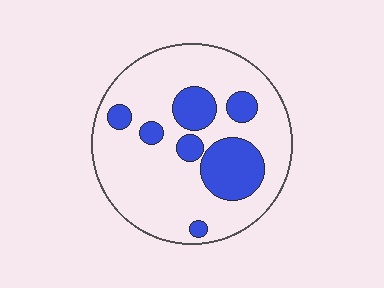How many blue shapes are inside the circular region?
7.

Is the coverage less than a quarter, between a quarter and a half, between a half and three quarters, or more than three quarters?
Less than a quarter.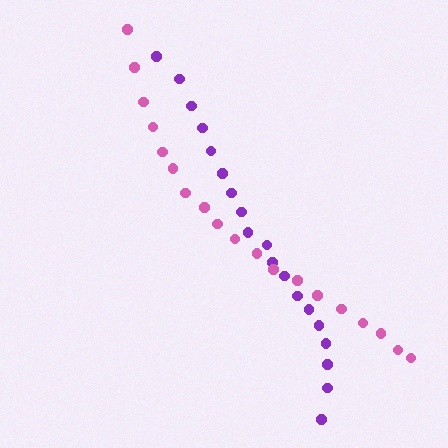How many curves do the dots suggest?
There are 2 distinct paths.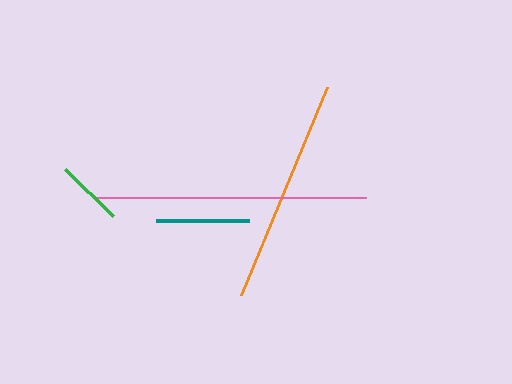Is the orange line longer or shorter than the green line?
The orange line is longer than the green line.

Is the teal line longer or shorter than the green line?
The teal line is longer than the green line.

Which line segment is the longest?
The pink line is the longest at approximately 268 pixels.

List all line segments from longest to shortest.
From longest to shortest: pink, orange, teal, green.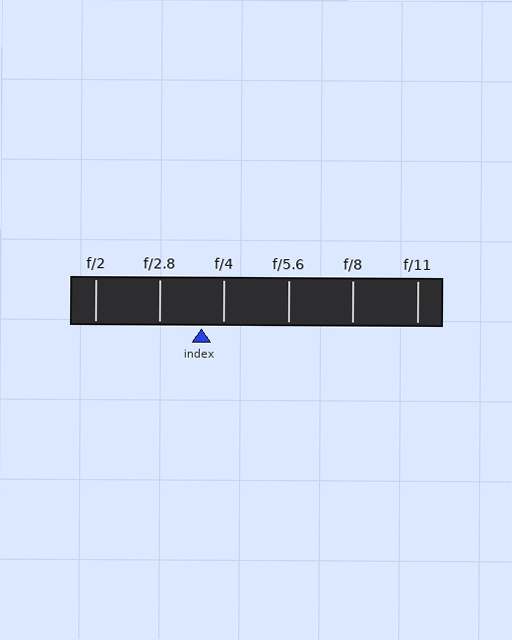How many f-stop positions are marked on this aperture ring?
There are 6 f-stop positions marked.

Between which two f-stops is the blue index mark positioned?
The index mark is between f/2.8 and f/4.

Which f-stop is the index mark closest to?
The index mark is closest to f/4.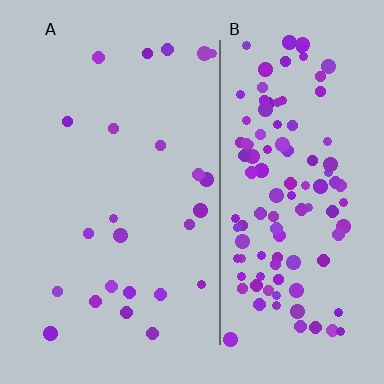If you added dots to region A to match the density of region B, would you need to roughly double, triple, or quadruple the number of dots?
Approximately quadruple.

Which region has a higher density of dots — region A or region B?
B (the right).